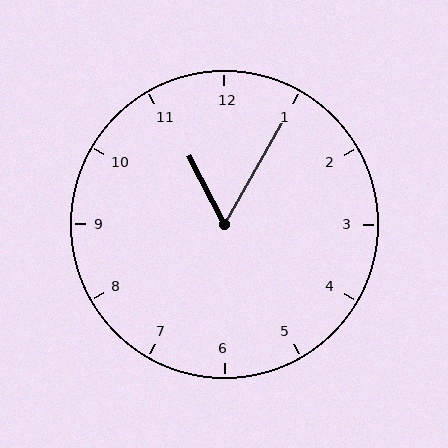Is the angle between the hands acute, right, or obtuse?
It is acute.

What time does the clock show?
11:05.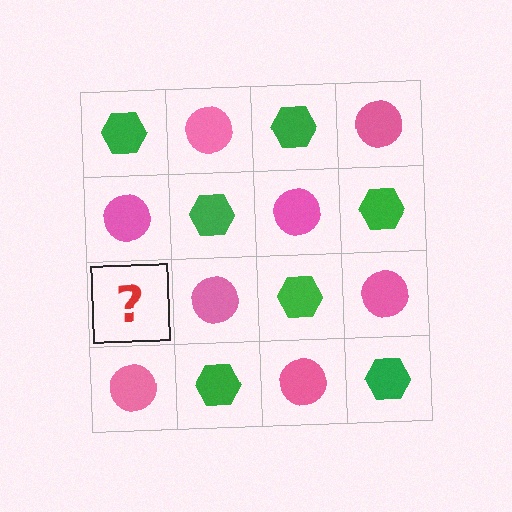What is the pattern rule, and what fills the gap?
The rule is that it alternates green hexagon and pink circle in a checkerboard pattern. The gap should be filled with a green hexagon.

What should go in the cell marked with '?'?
The missing cell should contain a green hexagon.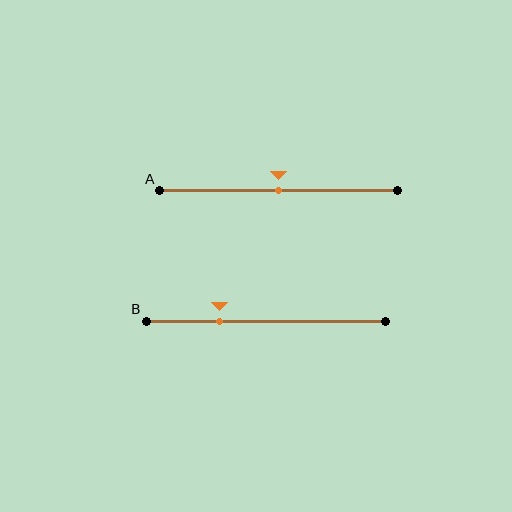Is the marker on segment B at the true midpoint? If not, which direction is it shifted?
No, the marker on segment B is shifted to the left by about 19% of the segment length.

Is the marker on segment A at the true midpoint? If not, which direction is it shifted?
Yes, the marker on segment A is at the true midpoint.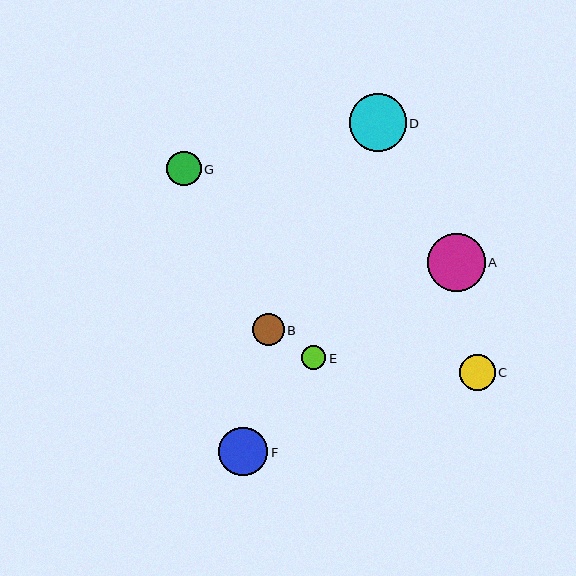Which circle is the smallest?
Circle E is the smallest with a size of approximately 24 pixels.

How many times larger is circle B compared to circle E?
Circle B is approximately 1.3 times the size of circle E.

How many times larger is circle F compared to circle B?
Circle F is approximately 1.5 times the size of circle B.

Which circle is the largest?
Circle A is the largest with a size of approximately 58 pixels.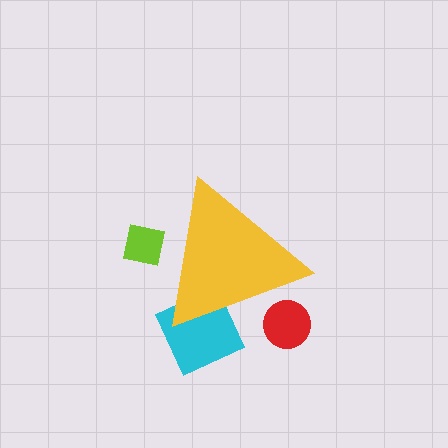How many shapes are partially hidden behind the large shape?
3 shapes are partially hidden.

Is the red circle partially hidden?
Yes, the red circle is partially hidden behind the yellow triangle.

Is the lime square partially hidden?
Yes, the lime square is partially hidden behind the yellow triangle.